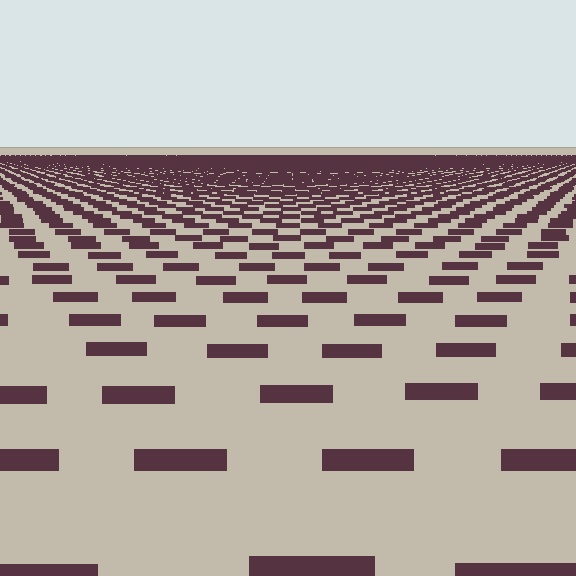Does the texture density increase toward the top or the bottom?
Density increases toward the top.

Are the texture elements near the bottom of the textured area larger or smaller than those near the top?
Larger. Near the bottom, elements are closer to the viewer and appear at a bigger on-screen size.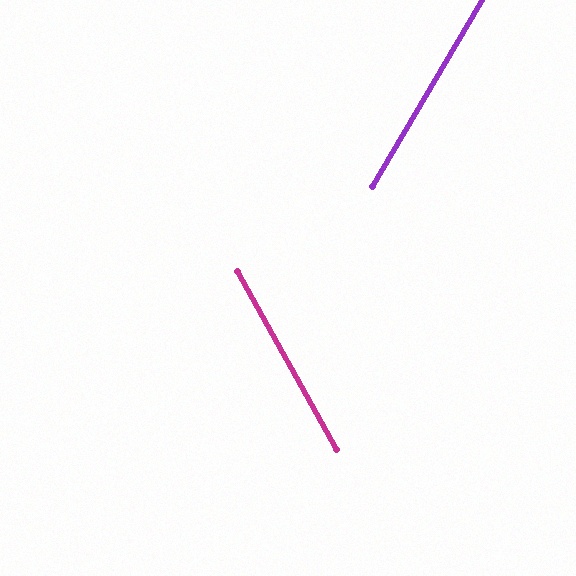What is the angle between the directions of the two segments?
Approximately 60 degrees.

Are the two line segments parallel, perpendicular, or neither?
Neither parallel nor perpendicular — they differ by about 60°.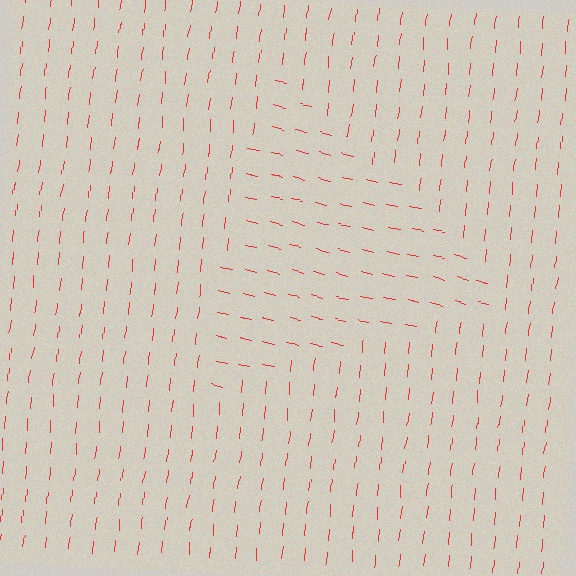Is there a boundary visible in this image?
Yes, there is a texture boundary formed by a change in line orientation.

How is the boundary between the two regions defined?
The boundary is defined purely by a change in line orientation (approximately 83 degrees difference). All lines are the same color and thickness.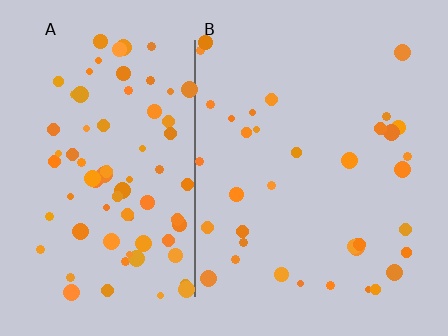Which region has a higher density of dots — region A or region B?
A (the left).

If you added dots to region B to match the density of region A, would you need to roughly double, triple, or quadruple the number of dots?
Approximately double.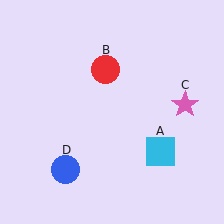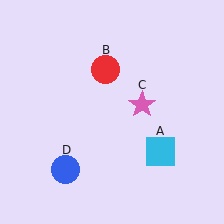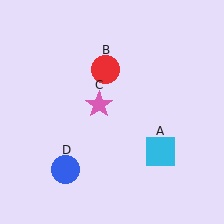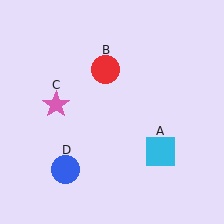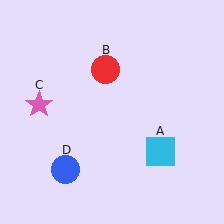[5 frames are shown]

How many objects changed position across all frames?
1 object changed position: pink star (object C).